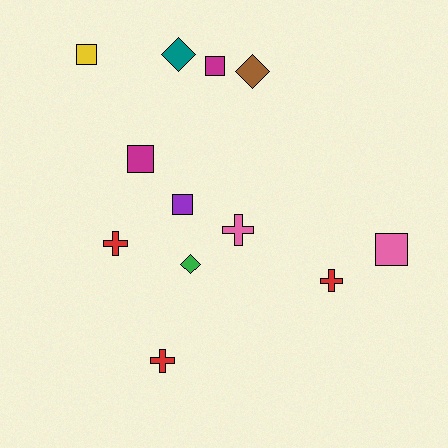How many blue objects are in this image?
There are no blue objects.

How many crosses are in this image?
There are 4 crosses.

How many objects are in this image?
There are 12 objects.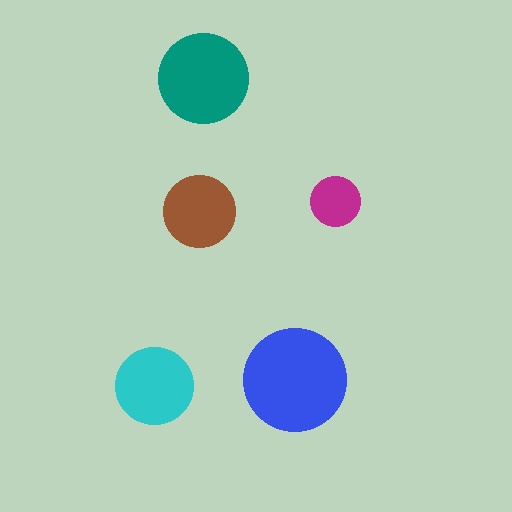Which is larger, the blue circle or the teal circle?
The blue one.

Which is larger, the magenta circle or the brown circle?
The brown one.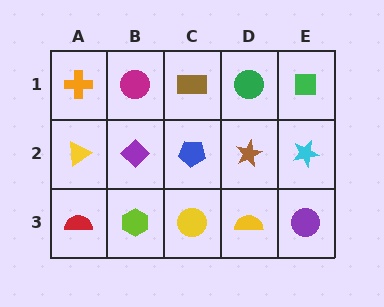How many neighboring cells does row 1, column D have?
3.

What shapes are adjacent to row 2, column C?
A brown rectangle (row 1, column C), a yellow circle (row 3, column C), a purple diamond (row 2, column B), a brown star (row 2, column D).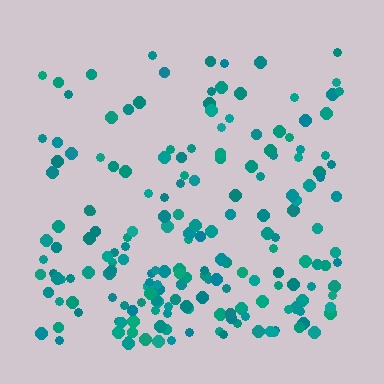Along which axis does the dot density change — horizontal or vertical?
Vertical.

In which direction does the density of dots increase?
From top to bottom, with the bottom side densest.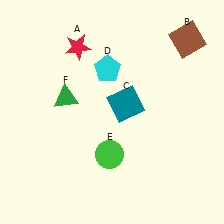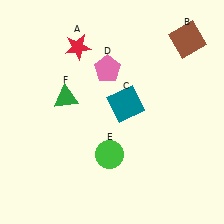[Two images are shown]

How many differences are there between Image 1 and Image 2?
There is 1 difference between the two images.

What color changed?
The pentagon (D) changed from cyan in Image 1 to pink in Image 2.